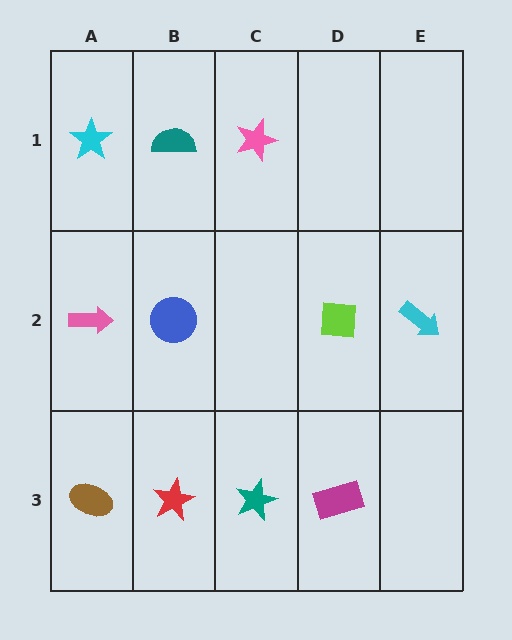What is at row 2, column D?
A lime square.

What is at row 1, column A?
A cyan star.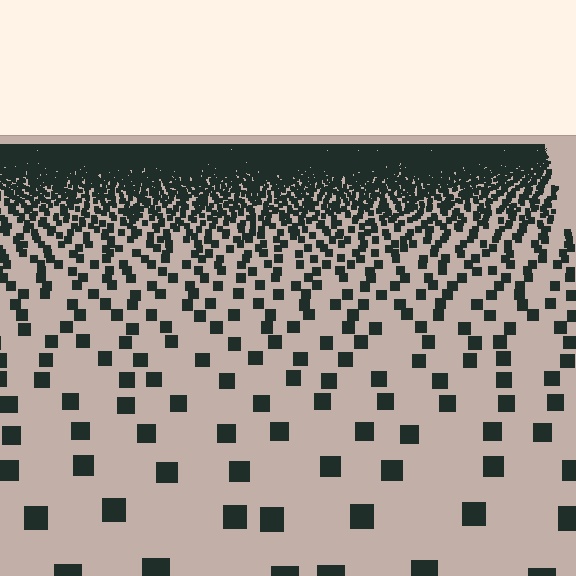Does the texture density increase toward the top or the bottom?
Density increases toward the top.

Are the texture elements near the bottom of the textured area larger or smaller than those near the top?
Larger. Near the bottom, elements are closer to the viewer and appear at a bigger on-screen size.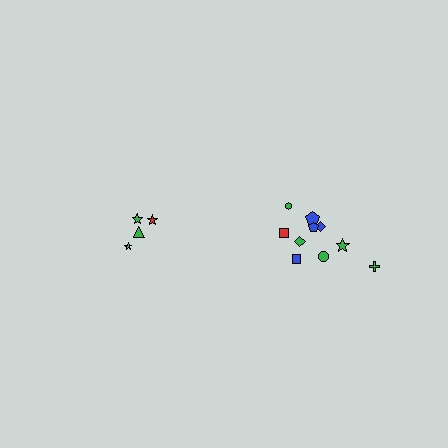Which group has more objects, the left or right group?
The right group.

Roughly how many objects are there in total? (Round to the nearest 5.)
Roughly 15 objects in total.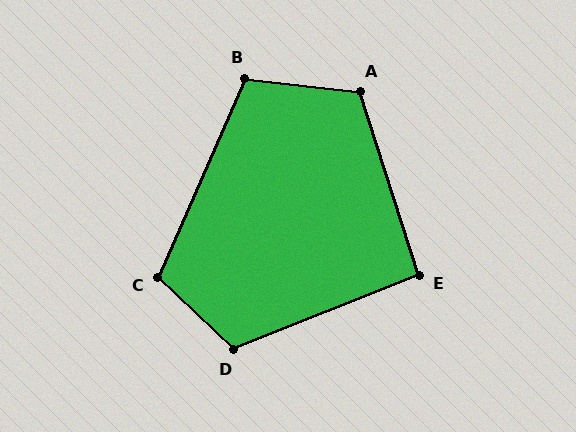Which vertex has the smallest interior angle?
E, at approximately 94 degrees.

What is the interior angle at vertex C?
Approximately 110 degrees (obtuse).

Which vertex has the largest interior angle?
D, at approximately 115 degrees.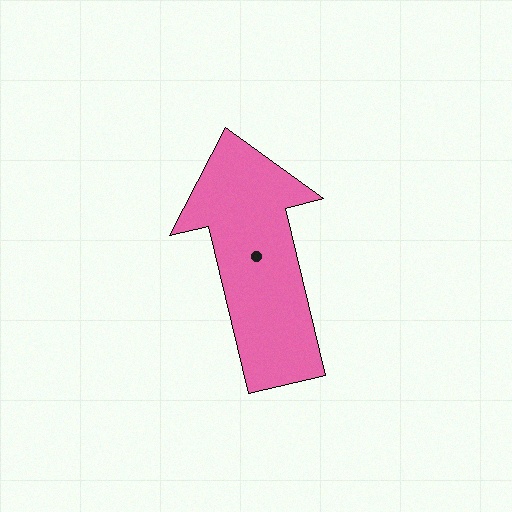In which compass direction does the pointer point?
North.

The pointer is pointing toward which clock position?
Roughly 12 o'clock.